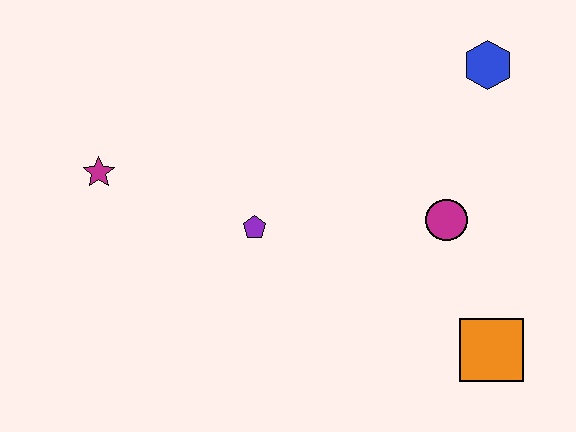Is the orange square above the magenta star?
No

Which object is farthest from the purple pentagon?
The blue hexagon is farthest from the purple pentagon.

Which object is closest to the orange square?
The magenta circle is closest to the orange square.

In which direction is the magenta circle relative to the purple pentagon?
The magenta circle is to the right of the purple pentagon.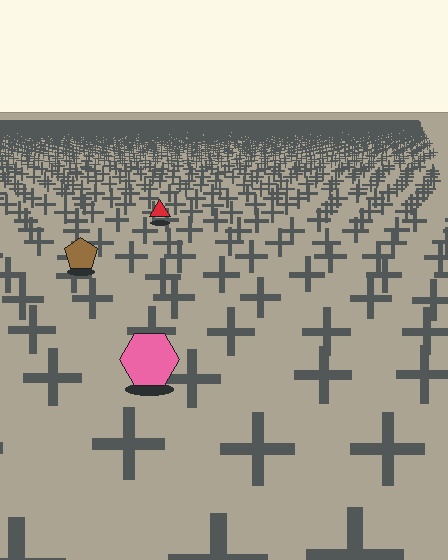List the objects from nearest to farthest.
From nearest to farthest: the pink hexagon, the brown pentagon, the red triangle.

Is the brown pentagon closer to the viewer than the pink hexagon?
No. The pink hexagon is closer — you can tell from the texture gradient: the ground texture is coarser near it.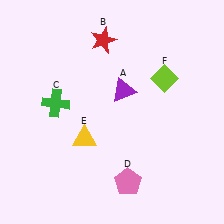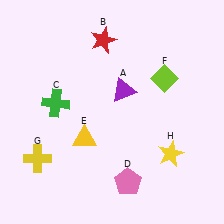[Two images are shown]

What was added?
A yellow cross (G), a yellow star (H) were added in Image 2.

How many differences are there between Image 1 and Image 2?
There are 2 differences between the two images.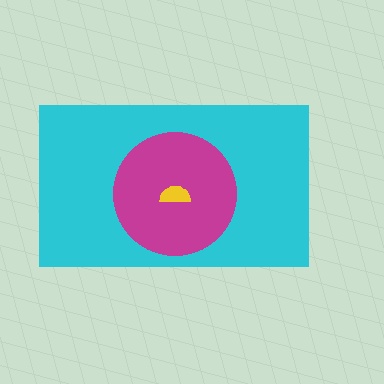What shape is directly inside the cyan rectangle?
The magenta circle.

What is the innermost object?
The yellow semicircle.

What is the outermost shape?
The cyan rectangle.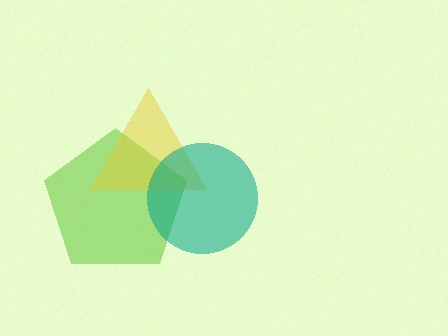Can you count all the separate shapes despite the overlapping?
Yes, there are 3 separate shapes.